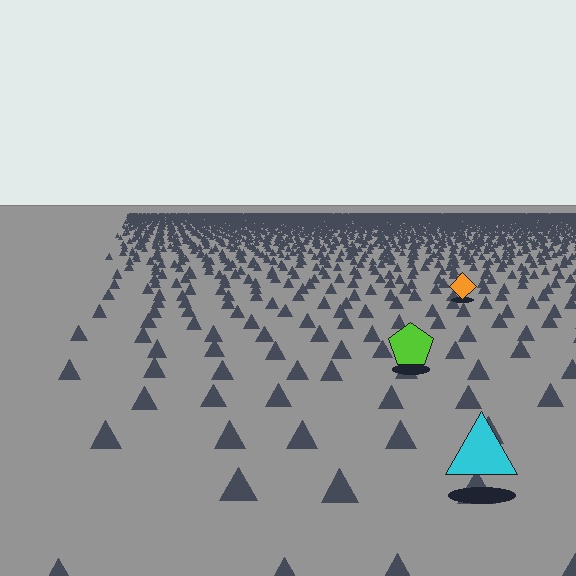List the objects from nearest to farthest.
From nearest to farthest: the cyan triangle, the lime pentagon, the orange diamond.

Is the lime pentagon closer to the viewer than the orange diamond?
Yes. The lime pentagon is closer — you can tell from the texture gradient: the ground texture is coarser near it.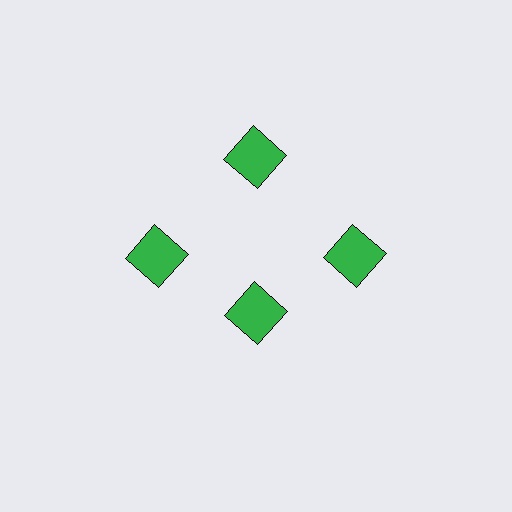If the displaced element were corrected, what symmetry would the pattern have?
It would have 4-fold rotational symmetry — the pattern would map onto itself every 90 degrees.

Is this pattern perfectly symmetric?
No. The 4 green squares are arranged in a ring, but one element near the 6 o'clock position is pulled inward toward the center, breaking the 4-fold rotational symmetry.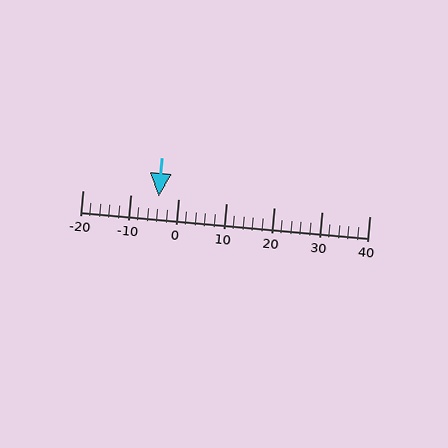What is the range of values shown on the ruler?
The ruler shows values from -20 to 40.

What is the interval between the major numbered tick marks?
The major tick marks are spaced 10 units apart.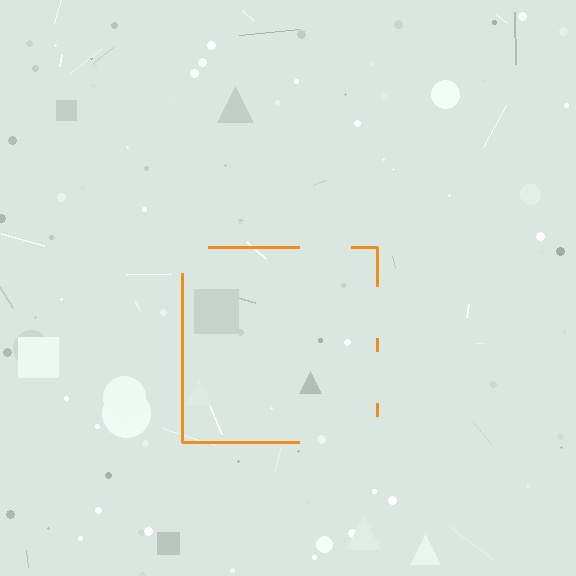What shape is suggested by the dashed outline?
The dashed outline suggests a square.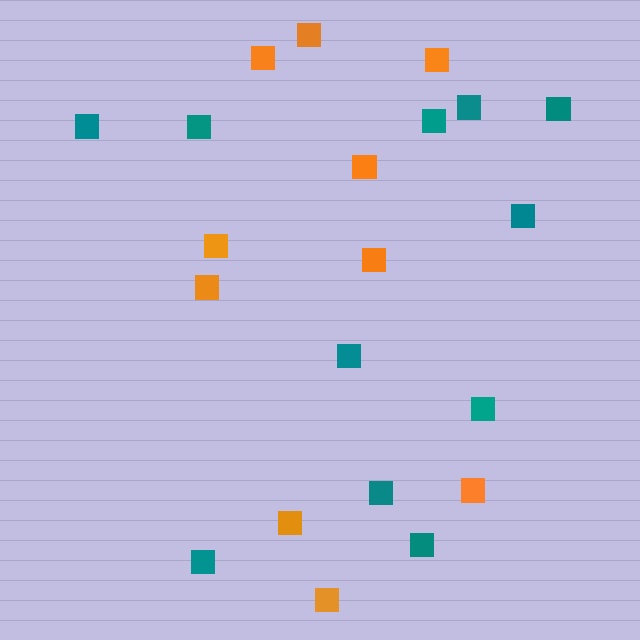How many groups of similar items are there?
There are 2 groups: one group of teal squares (11) and one group of orange squares (10).